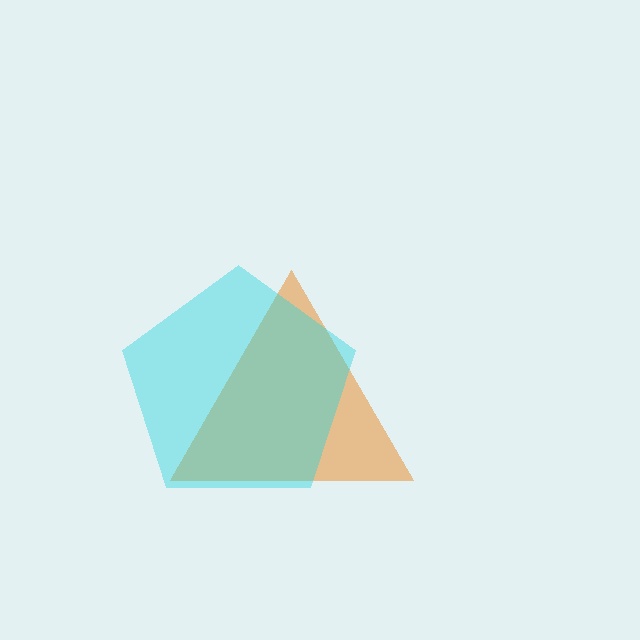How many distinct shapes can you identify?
There are 2 distinct shapes: an orange triangle, a cyan pentagon.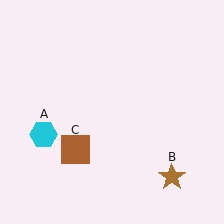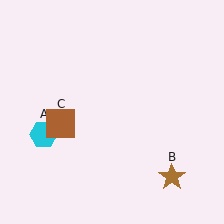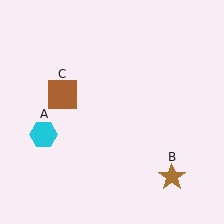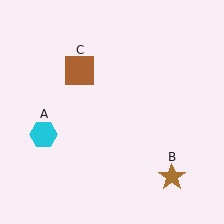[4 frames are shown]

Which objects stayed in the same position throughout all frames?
Cyan hexagon (object A) and brown star (object B) remained stationary.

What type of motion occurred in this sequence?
The brown square (object C) rotated clockwise around the center of the scene.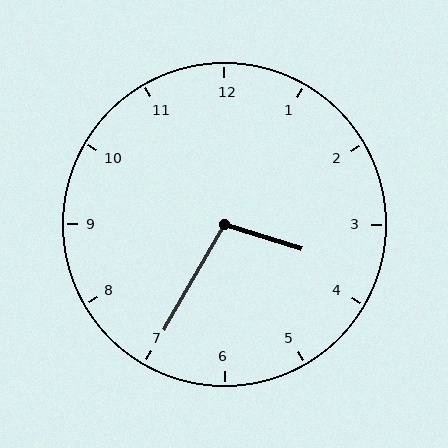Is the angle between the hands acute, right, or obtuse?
It is obtuse.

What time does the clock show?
3:35.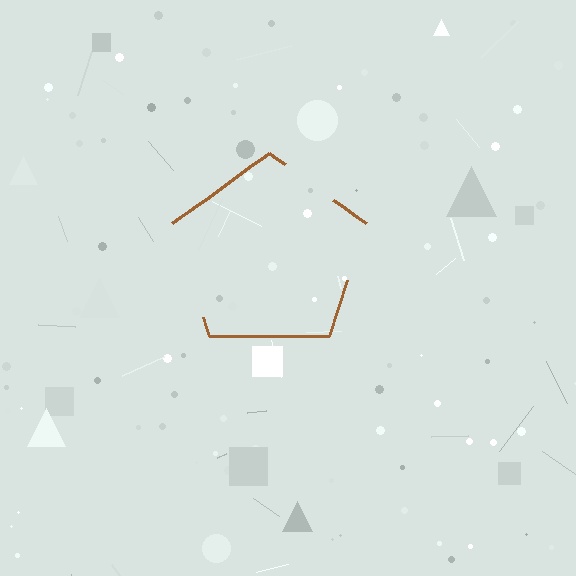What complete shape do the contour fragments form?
The contour fragments form a pentagon.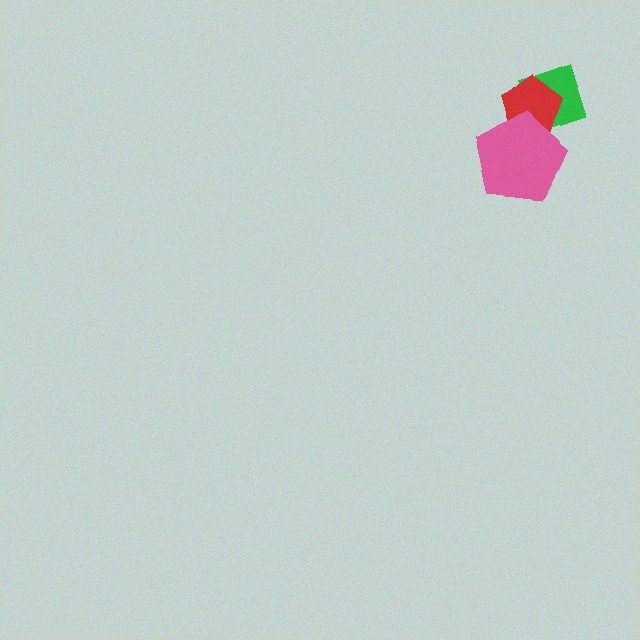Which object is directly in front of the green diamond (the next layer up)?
The red pentagon is directly in front of the green diamond.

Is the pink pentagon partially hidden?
No, no other shape covers it.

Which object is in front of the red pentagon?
The pink pentagon is in front of the red pentagon.